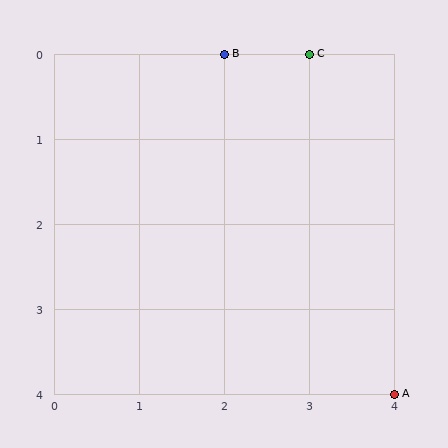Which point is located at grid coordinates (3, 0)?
Point C is at (3, 0).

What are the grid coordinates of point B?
Point B is at grid coordinates (2, 0).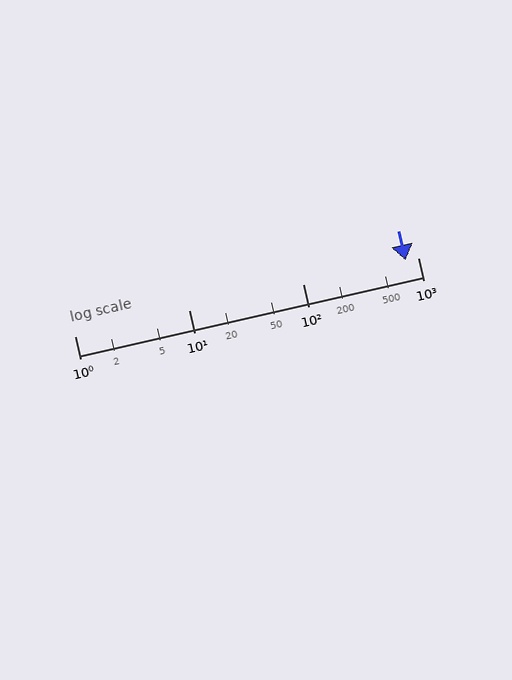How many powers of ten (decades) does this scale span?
The scale spans 3 decades, from 1 to 1000.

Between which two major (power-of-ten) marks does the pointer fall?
The pointer is between 100 and 1000.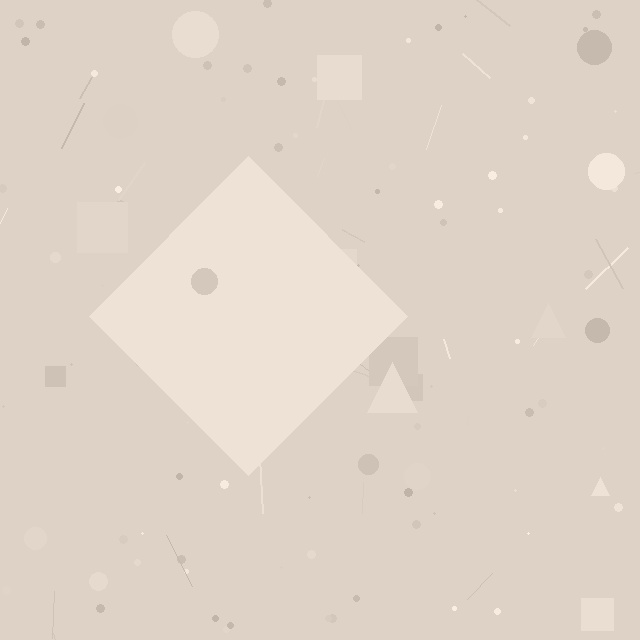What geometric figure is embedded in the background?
A diamond is embedded in the background.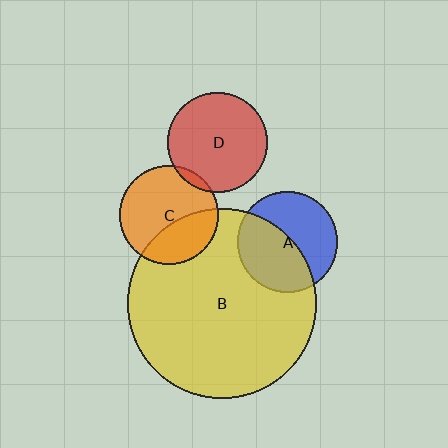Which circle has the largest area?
Circle B (yellow).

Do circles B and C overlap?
Yes.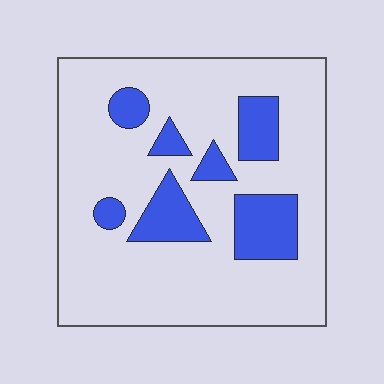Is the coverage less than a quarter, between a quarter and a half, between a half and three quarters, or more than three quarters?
Less than a quarter.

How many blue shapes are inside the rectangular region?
7.